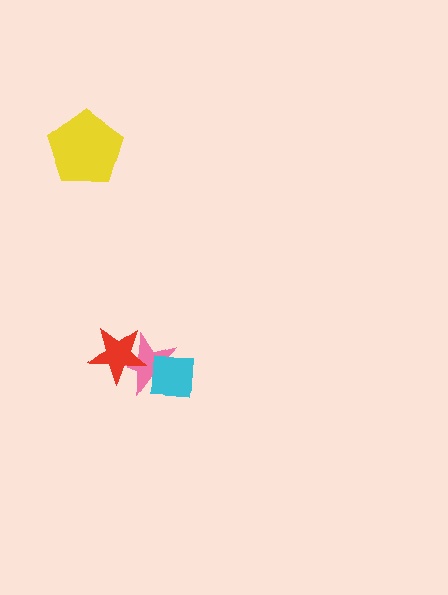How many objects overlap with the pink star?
2 objects overlap with the pink star.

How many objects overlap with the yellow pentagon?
0 objects overlap with the yellow pentagon.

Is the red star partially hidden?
No, no other shape covers it.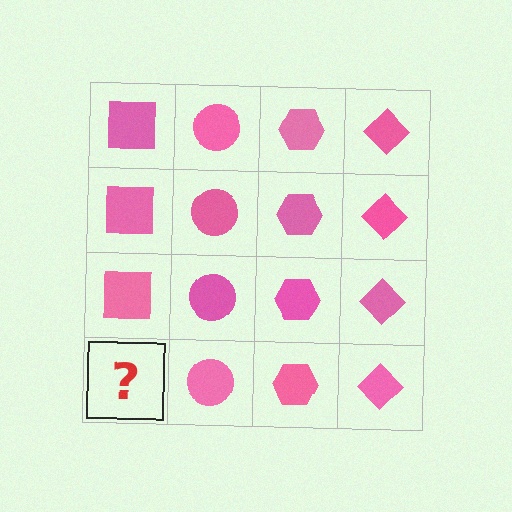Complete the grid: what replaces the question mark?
The question mark should be replaced with a pink square.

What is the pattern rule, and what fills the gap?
The rule is that each column has a consistent shape. The gap should be filled with a pink square.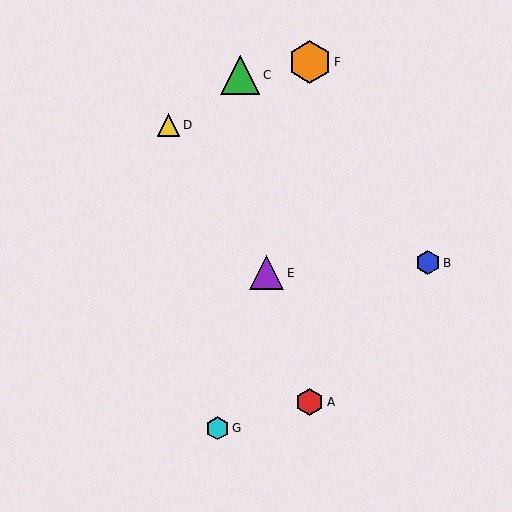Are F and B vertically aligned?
No, F is at x≈310 and B is at x≈428.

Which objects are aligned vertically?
Objects A, F are aligned vertically.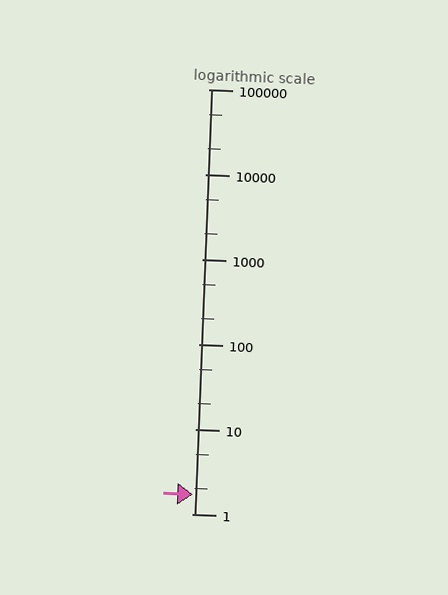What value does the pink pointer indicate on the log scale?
The pointer indicates approximately 1.7.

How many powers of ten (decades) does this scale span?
The scale spans 5 decades, from 1 to 100000.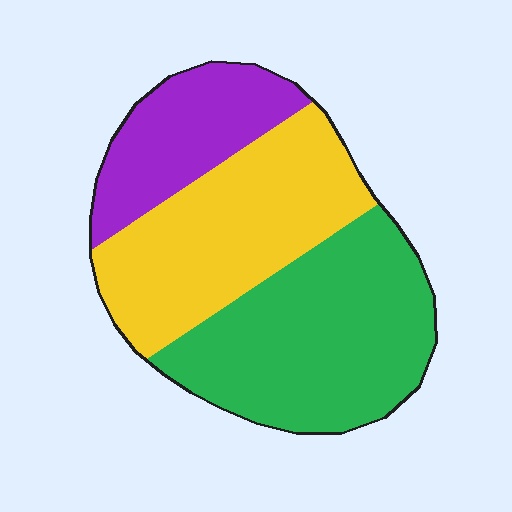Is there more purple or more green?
Green.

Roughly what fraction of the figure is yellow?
Yellow covers about 35% of the figure.